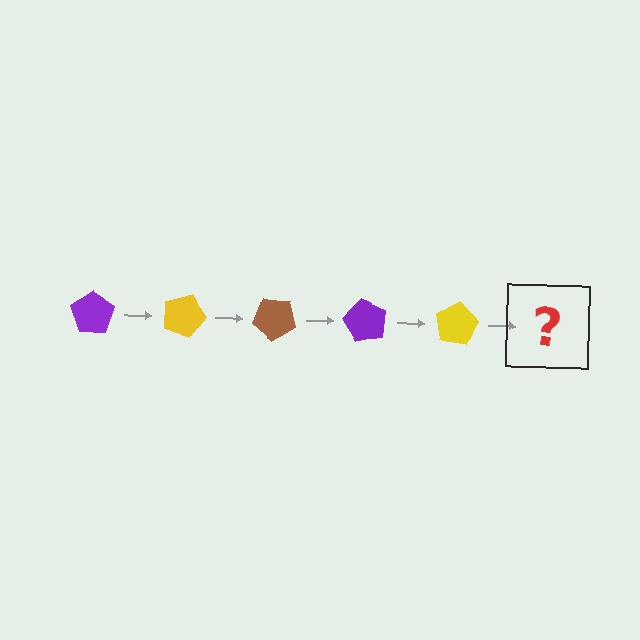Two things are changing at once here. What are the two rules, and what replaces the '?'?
The two rules are that it rotates 20 degrees each step and the color cycles through purple, yellow, and brown. The '?' should be a brown pentagon, rotated 100 degrees from the start.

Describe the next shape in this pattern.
It should be a brown pentagon, rotated 100 degrees from the start.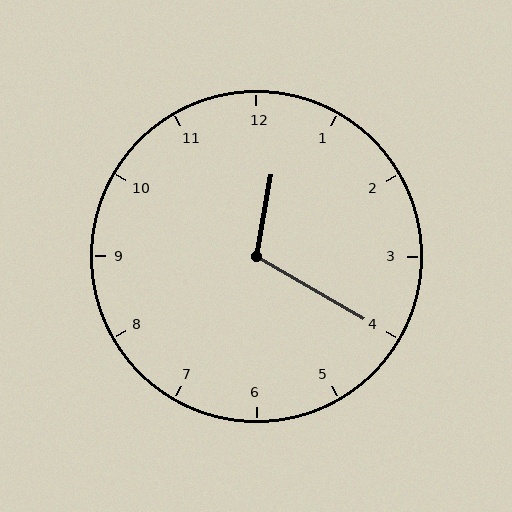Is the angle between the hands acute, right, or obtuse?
It is obtuse.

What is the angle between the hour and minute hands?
Approximately 110 degrees.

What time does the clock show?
12:20.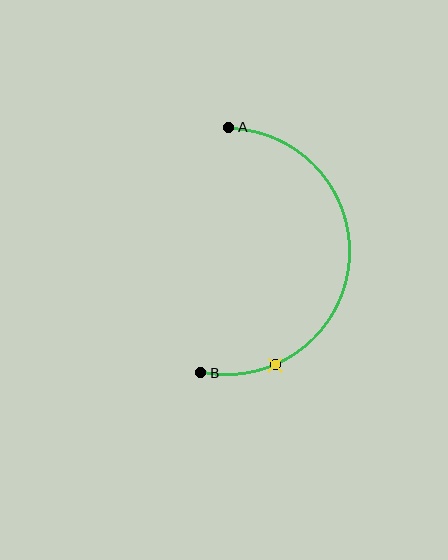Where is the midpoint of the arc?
The arc midpoint is the point on the curve farthest from the straight line joining A and B. It sits to the right of that line.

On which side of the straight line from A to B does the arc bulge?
The arc bulges to the right of the straight line connecting A and B.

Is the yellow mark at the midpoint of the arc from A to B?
No. The yellow mark lies on the arc but is closer to endpoint B. The arc midpoint would be at the point on the curve equidistant along the arc from both A and B.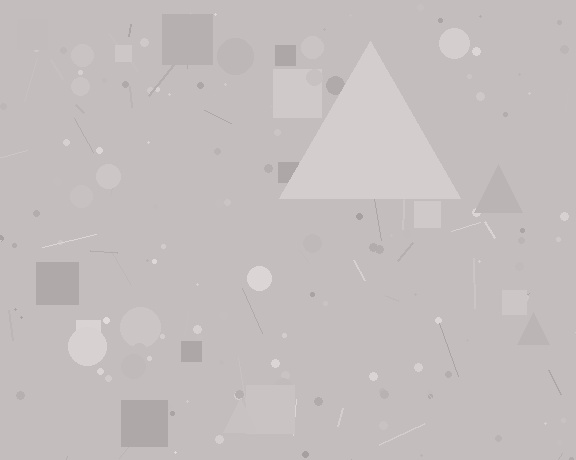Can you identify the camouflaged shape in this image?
The camouflaged shape is a triangle.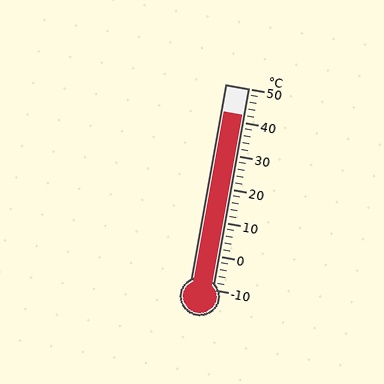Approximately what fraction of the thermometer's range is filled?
The thermometer is filled to approximately 85% of its range.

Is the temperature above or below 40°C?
The temperature is above 40°C.